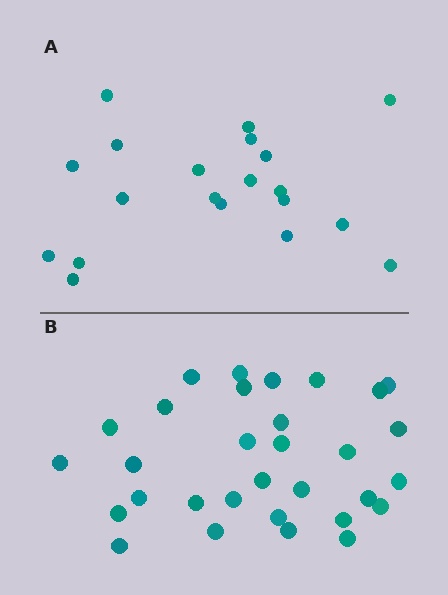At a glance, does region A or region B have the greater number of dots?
Region B (the bottom region) has more dots.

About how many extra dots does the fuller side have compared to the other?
Region B has roughly 12 or so more dots than region A.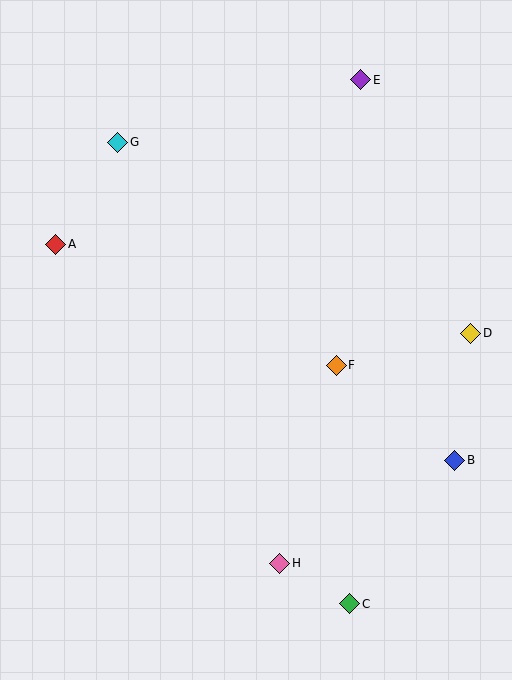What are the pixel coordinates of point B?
Point B is at (455, 460).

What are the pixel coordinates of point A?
Point A is at (56, 244).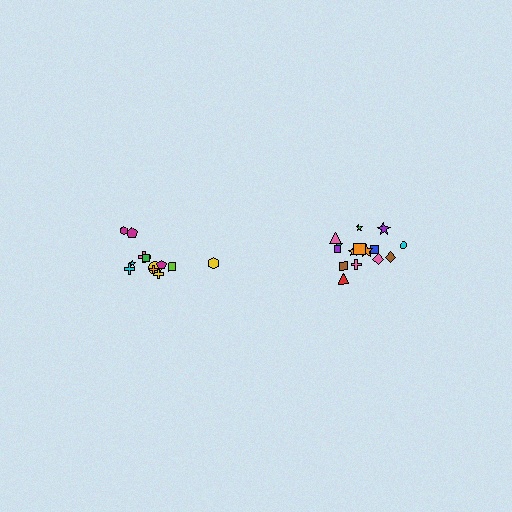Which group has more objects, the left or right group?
The right group.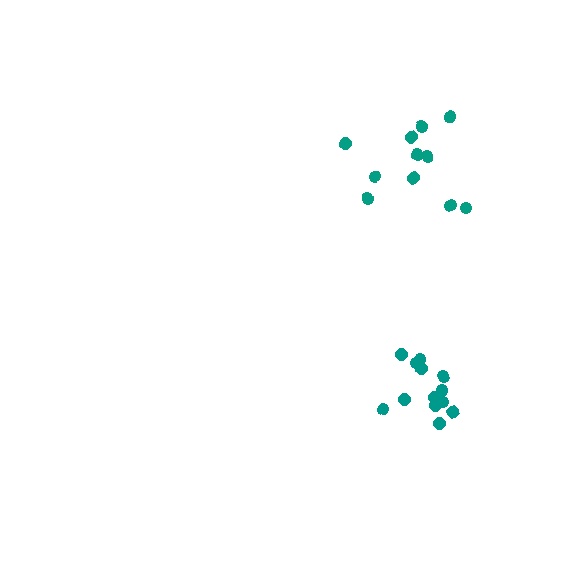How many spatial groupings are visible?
There are 2 spatial groupings.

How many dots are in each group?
Group 1: 11 dots, Group 2: 13 dots (24 total).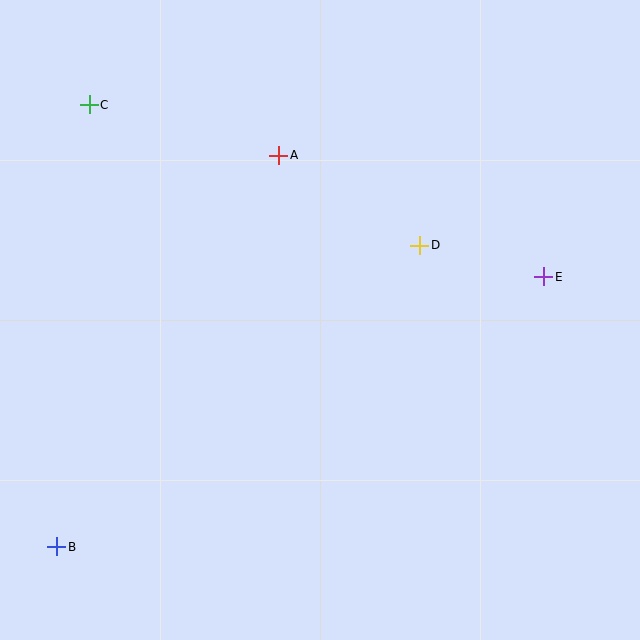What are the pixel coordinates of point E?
Point E is at (544, 277).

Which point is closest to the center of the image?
Point D at (420, 245) is closest to the center.